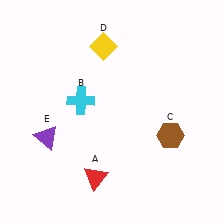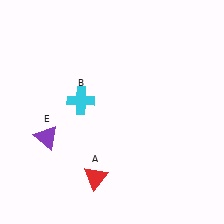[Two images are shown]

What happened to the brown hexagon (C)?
The brown hexagon (C) was removed in Image 2. It was in the bottom-right area of Image 1.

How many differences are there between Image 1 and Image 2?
There are 2 differences between the two images.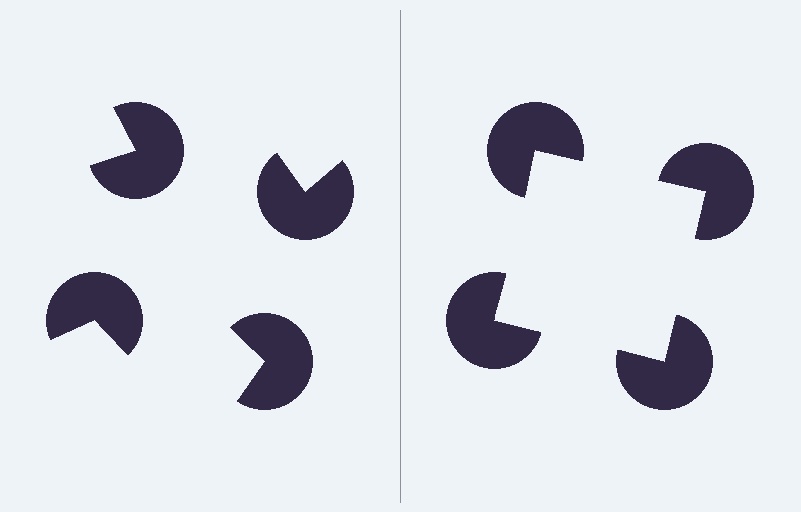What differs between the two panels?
The pac-man discs are positioned identically on both sides; only the wedge orientations differ. On the right they align to a square; on the left they are misaligned.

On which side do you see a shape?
An illusory square appears on the right side. On the left side the wedge cuts are rotated, so no coherent shape forms.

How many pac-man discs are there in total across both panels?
8 — 4 on each side.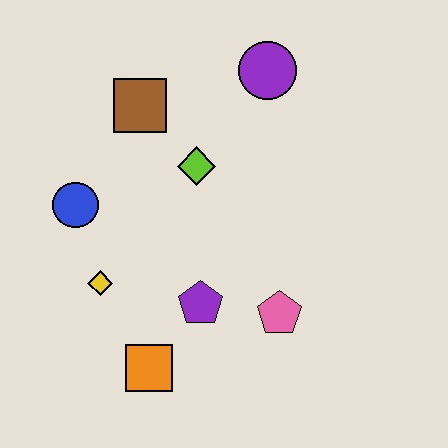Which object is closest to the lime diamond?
The brown square is closest to the lime diamond.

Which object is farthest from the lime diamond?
The orange square is farthest from the lime diamond.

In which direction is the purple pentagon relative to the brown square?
The purple pentagon is below the brown square.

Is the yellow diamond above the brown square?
No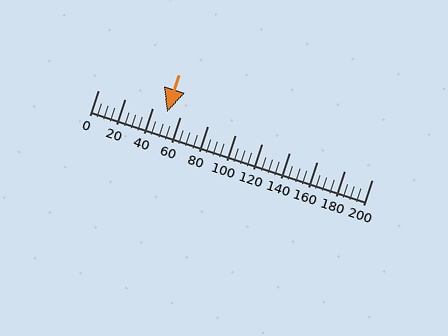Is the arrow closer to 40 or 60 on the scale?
The arrow is closer to 60.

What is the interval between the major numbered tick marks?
The major tick marks are spaced 20 units apart.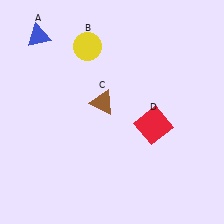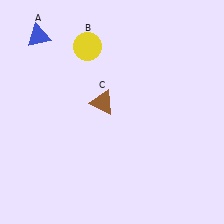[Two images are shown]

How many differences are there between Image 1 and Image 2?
There is 1 difference between the two images.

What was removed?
The red square (D) was removed in Image 2.